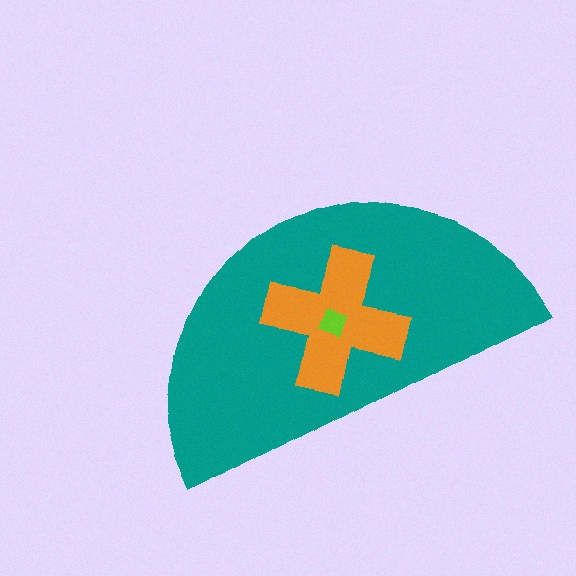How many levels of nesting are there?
3.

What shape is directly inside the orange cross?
The lime diamond.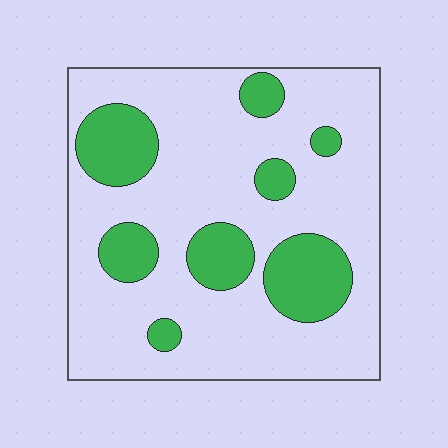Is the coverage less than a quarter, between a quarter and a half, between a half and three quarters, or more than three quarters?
Less than a quarter.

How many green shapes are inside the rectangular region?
8.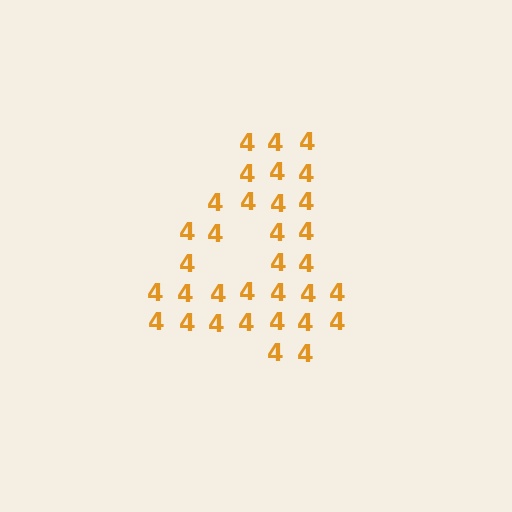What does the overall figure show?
The overall figure shows the digit 4.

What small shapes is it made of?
It is made of small digit 4's.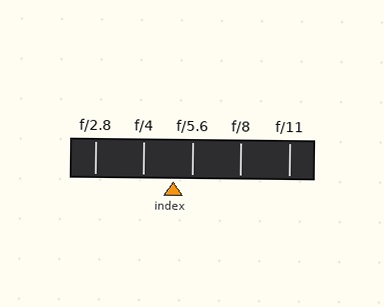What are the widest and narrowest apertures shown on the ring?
The widest aperture shown is f/2.8 and the narrowest is f/11.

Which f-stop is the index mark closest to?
The index mark is closest to f/5.6.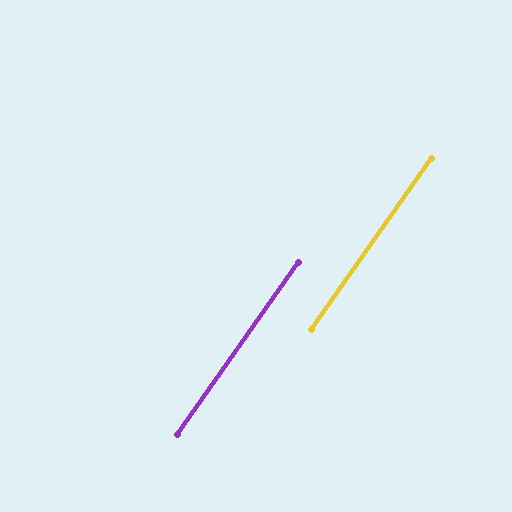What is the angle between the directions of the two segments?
Approximately 0 degrees.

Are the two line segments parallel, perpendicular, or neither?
Parallel — their directions differ by only 0.3°.